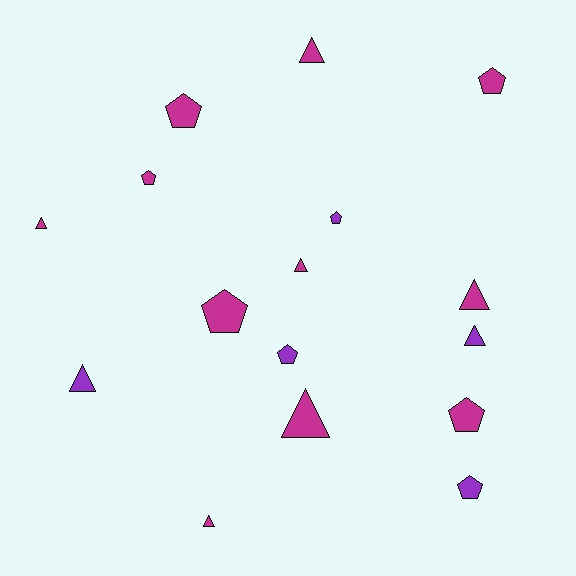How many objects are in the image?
There are 16 objects.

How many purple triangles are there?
There are 2 purple triangles.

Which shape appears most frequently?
Pentagon, with 8 objects.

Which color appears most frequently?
Magenta, with 11 objects.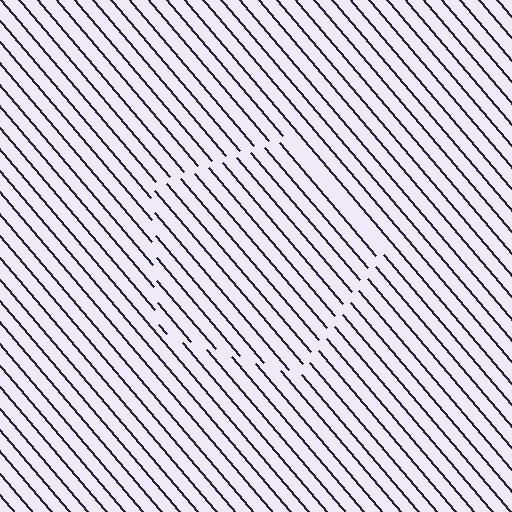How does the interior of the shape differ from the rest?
The interior of the shape contains the same grating, shifted by half a period — the contour is defined by the phase discontinuity where line-ends from the inner and outer gratings abut.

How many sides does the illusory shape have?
5 sides — the line-ends trace a pentagon.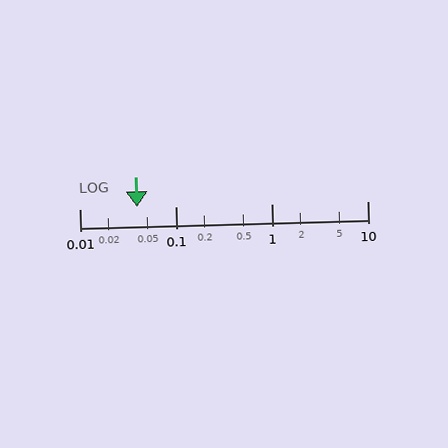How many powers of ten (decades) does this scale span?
The scale spans 3 decades, from 0.01 to 10.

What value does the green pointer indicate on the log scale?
The pointer indicates approximately 0.04.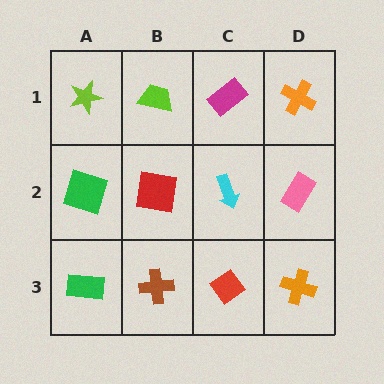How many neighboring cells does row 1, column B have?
3.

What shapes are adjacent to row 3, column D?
A pink rectangle (row 2, column D), a red diamond (row 3, column C).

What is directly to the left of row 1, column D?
A magenta rectangle.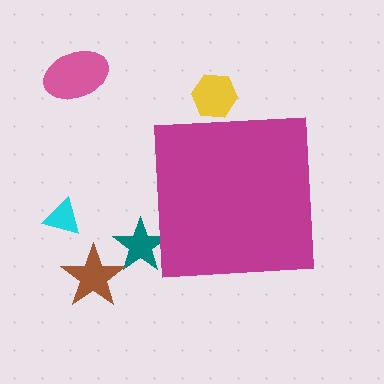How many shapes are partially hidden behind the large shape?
2 shapes are partially hidden.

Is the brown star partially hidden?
No, the brown star is fully visible.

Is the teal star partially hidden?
Yes, the teal star is partially hidden behind the magenta square.